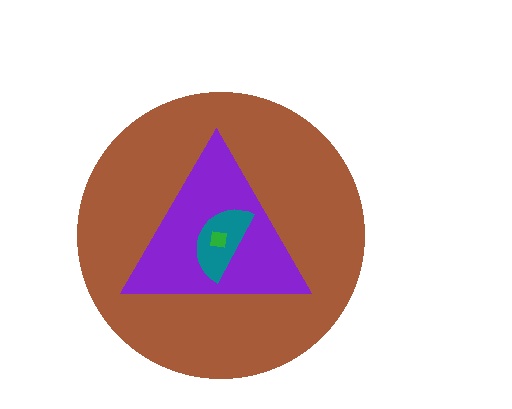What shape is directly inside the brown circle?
The purple triangle.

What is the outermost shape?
The brown circle.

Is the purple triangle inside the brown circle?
Yes.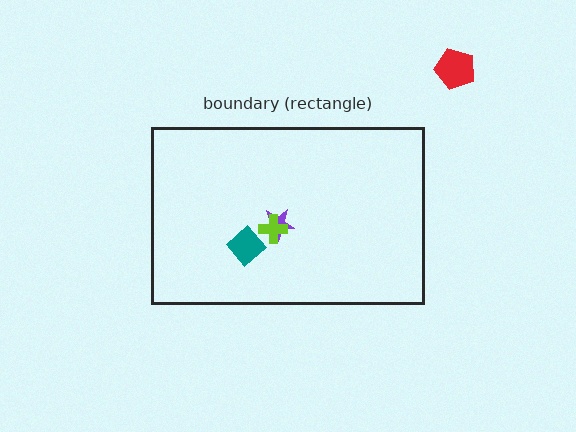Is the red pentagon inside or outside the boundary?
Outside.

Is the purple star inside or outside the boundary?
Inside.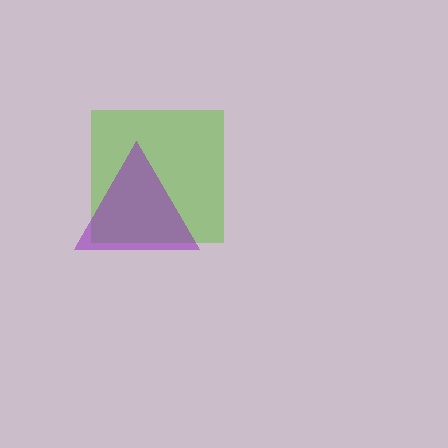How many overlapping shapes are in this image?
There are 2 overlapping shapes in the image.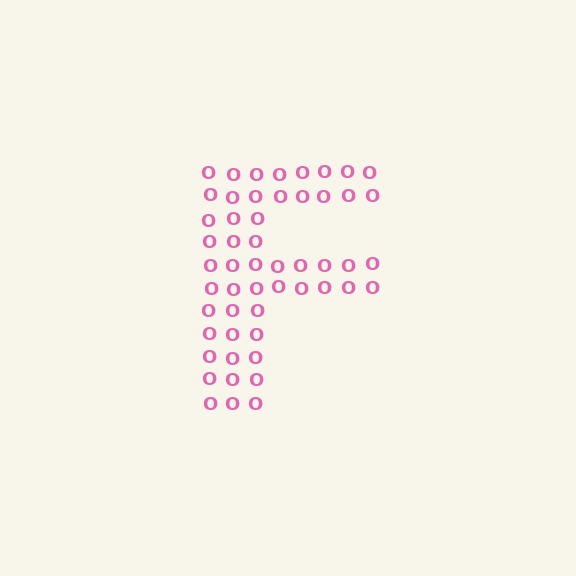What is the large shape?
The large shape is the letter F.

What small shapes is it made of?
It is made of small letter O's.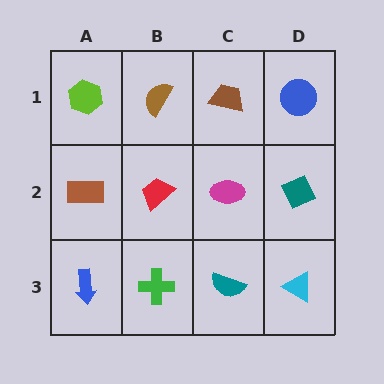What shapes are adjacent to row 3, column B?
A red trapezoid (row 2, column B), a blue arrow (row 3, column A), a teal semicircle (row 3, column C).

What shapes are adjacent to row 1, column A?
A brown rectangle (row 2, column A), a brown semicircle (row 1, column B).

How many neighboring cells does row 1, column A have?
2.